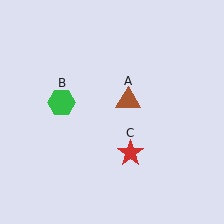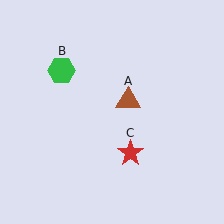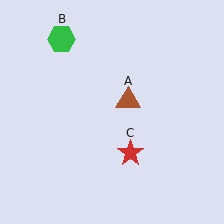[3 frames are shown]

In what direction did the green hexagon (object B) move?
The green hexagon (object B) moved up.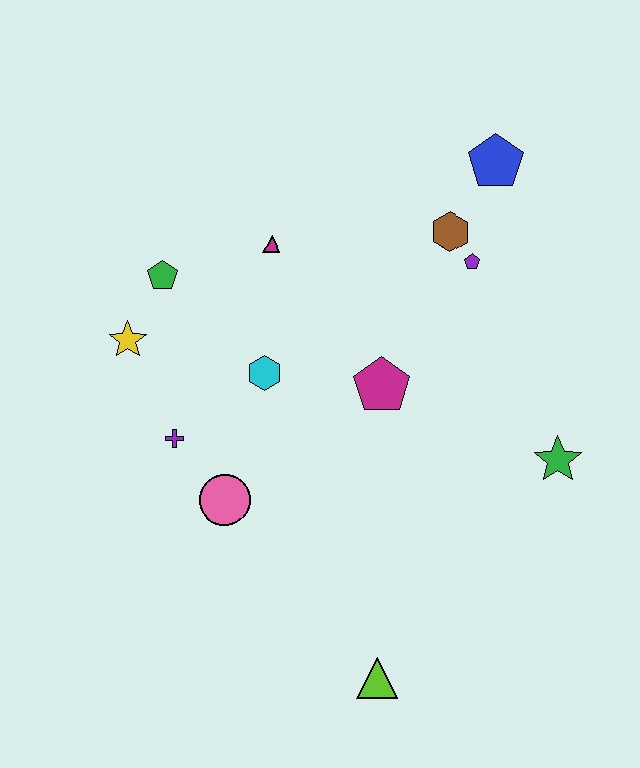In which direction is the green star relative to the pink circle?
The green star is to the right of the pink circle.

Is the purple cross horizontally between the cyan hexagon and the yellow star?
Yes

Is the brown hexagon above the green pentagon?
Yes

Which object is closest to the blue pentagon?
The brown hexagon is closest to the blue pentagon.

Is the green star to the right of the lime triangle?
Yes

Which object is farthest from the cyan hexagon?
The lime triangle is farthest from the cyan hexagon.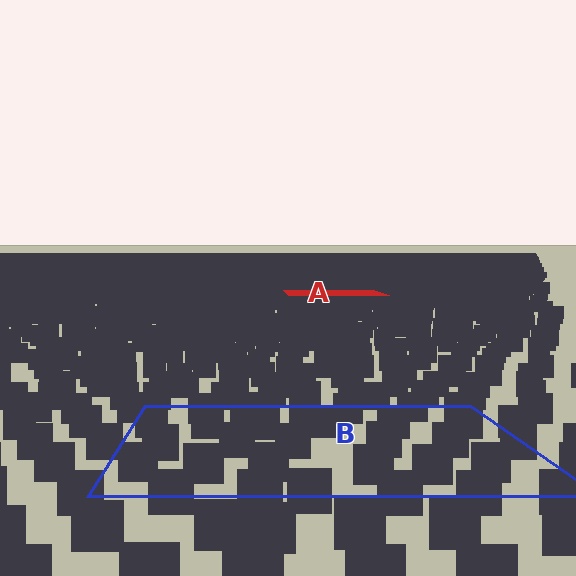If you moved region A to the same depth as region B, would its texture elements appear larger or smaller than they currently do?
They would appear larger. At a closer depth, the same texture elements are projected at a bigger on-screen size.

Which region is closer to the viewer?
Region B is closer. The texture elements there are larger and more spread out.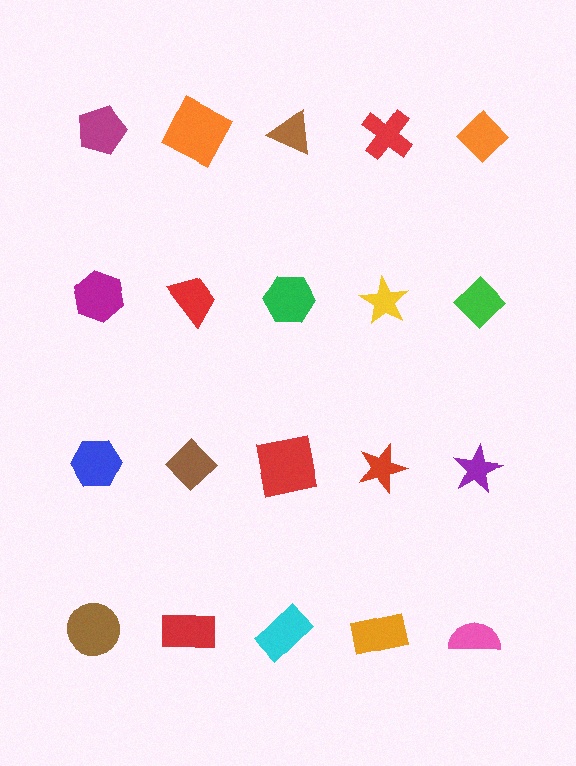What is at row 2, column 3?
A green hexagon.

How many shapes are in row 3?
5 shapes.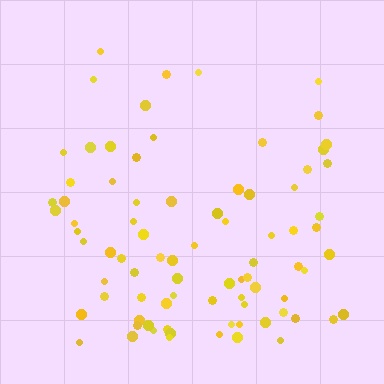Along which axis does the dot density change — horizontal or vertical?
Vertical.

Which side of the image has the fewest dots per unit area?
The top.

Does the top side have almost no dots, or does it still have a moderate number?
Still a moderate number, just noticeably fewer than the bottom.